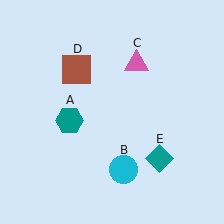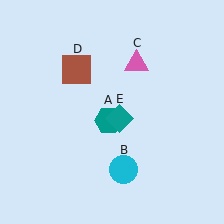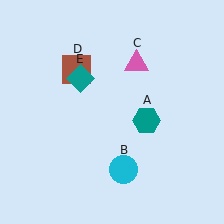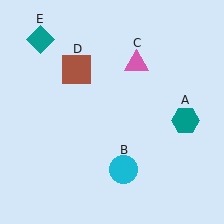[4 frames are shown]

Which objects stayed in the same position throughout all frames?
Cyan circle (object B) and pink triangle (object C) and brown square (object D) remained stationary.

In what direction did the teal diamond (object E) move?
The teal diamond (object E) moved up and to the left.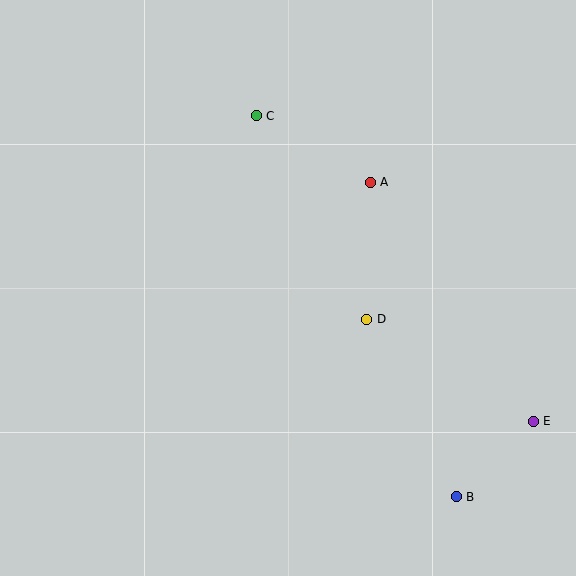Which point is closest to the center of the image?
Point D at (367, 319) is closest to the center.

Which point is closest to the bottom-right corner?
Point B is closest to the bottom-right corner.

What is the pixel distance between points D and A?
The distance between D and A is 137 pixels.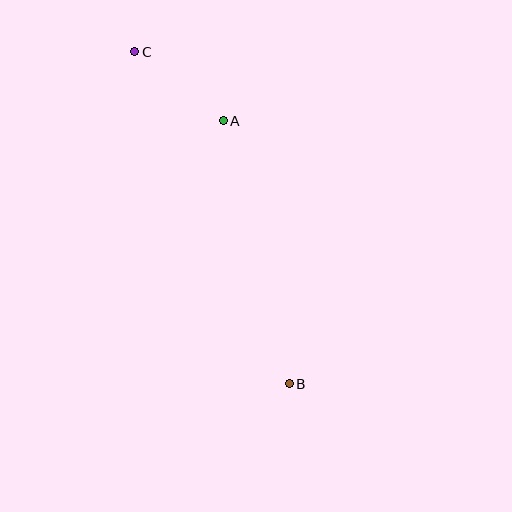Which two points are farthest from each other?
Points B and C are farthest from each other.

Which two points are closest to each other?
Points A and C are closest to each other.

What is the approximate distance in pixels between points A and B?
The distance between A and B is approximately 271 pixels.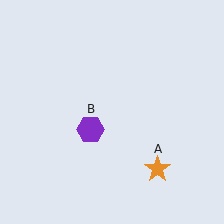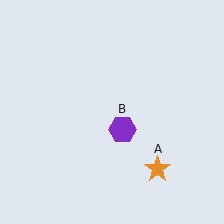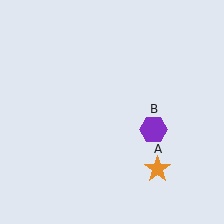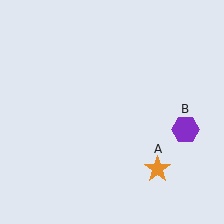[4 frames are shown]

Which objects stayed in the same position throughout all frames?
Orange star (object A) remained stationary.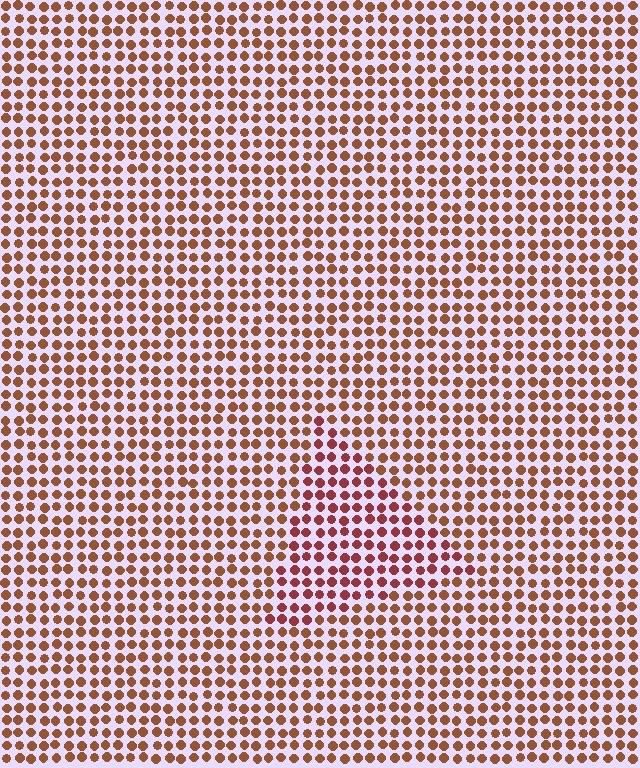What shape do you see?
I see a triangle.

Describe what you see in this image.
The image is filled with small brown elements in a uniform arrangement. A triangle-shaped region is visible where the elements are tinted to a slightly different hue, forming a subtle color boundary.